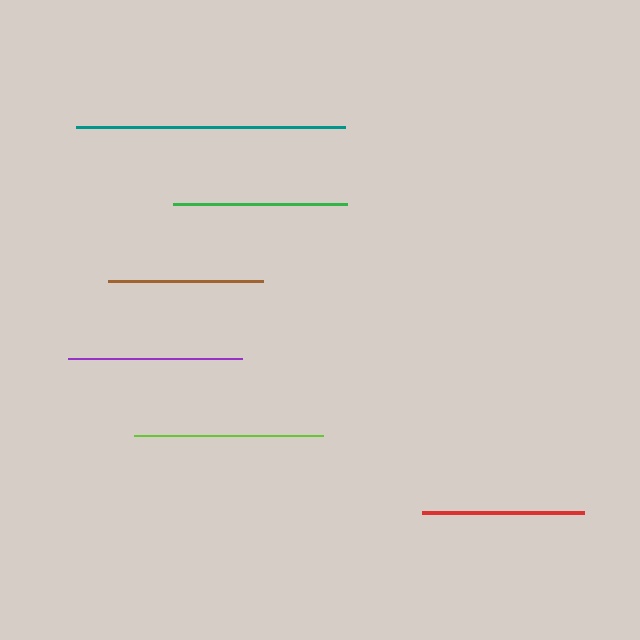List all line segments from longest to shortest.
From longest to shortest: teal, lime, purple, green, red, brown.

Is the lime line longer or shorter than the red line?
The lime line is longer than the red line.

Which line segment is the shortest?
The brown line is the shortest at approximately 154 pixels.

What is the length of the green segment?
The green segment is approximately 174 pixels long.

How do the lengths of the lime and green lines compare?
The lime and green lines are approximately the same length.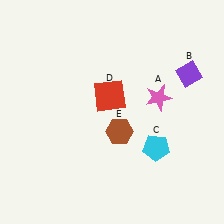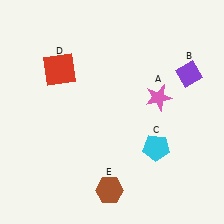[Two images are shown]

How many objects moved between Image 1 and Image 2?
2 objects moved between the two images.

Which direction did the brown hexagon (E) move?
The brown hexagon (E) moved down.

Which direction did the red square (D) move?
The red square (D) moved left.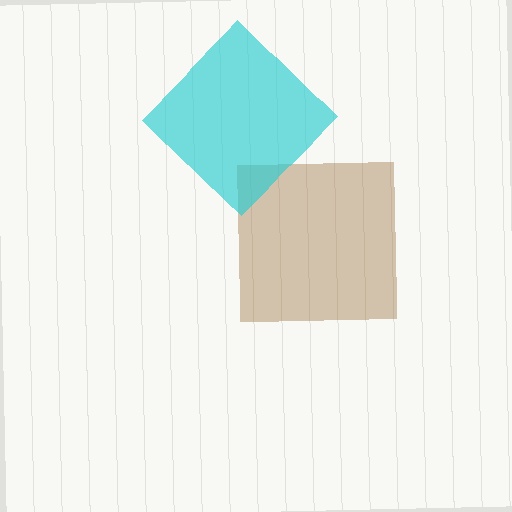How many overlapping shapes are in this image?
There are 2 overlapping shapes in the image.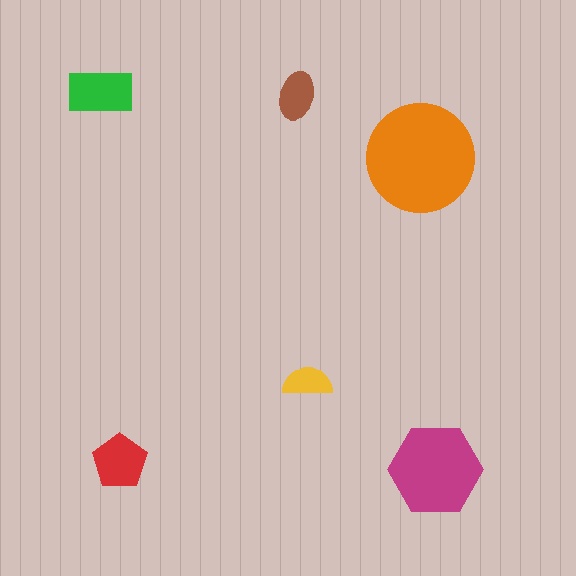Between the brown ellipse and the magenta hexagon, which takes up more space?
The magenta hexagon.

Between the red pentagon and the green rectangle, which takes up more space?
The green rectangle.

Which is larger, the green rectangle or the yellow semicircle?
The green rectangle.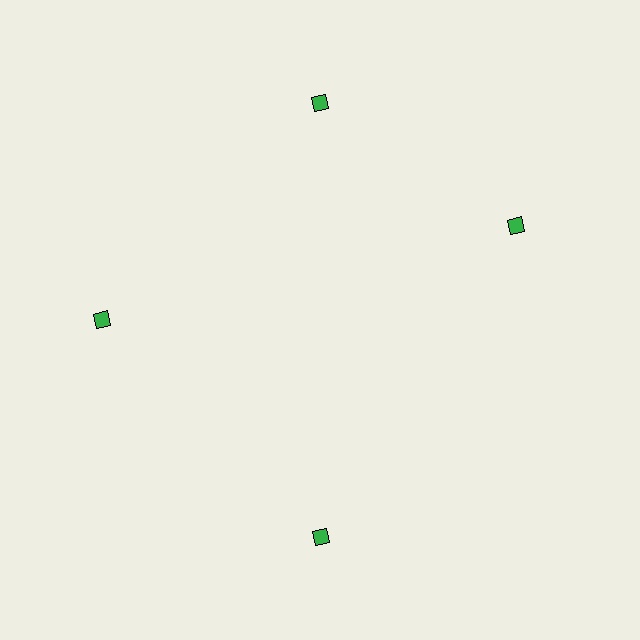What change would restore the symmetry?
The symmetry would be restored by rotating it back into even spacing with its neighbors so that all 4 diamonds sit at equal angles and equal distance from the center.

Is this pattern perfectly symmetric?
No. The 4 green diamonds are arranged in a ring, but one element near the 3 o'clock position is rotated out of alignment along the ring, breaking the 4-fold rotational symmetry.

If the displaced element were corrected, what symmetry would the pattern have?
It would have 4-fold rotational symmetry — the pattern would map onto itself every 90 degrees.